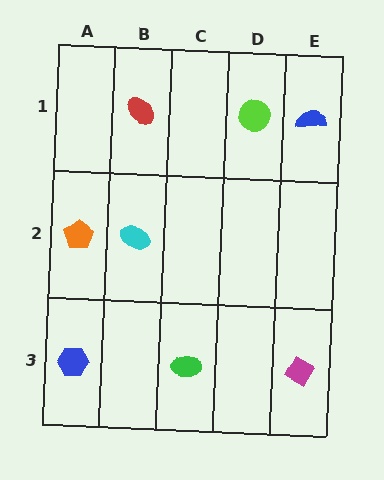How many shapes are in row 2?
2 shapes.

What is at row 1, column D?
A lime circle.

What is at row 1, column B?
A red ellipse.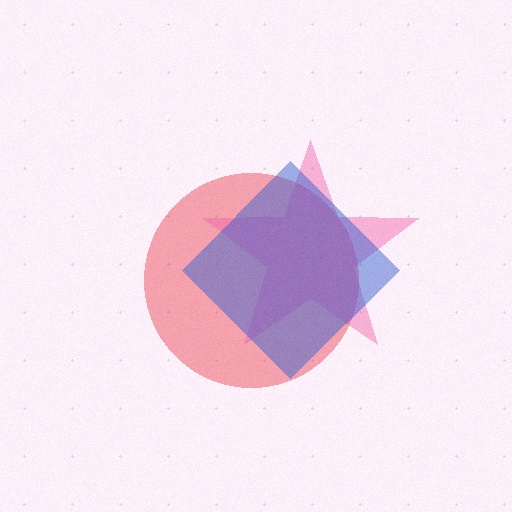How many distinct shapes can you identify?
There are 3 distinct shapes: a red circle, a pink star, a blue diamond.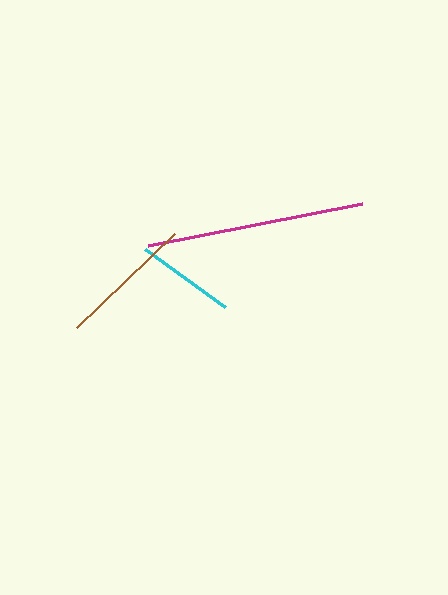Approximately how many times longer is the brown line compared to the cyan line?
The brown line is approximately 1.4 times the length of the cyan line.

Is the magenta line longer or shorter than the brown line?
The magenta line is longer than the brown line.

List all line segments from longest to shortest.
From longest to shortest: magenta, brown, cyan.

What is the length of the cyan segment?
The cyan segment is approximately 99 pixels long.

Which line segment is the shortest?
The cyan line is the shortest at approximately 99 pixels.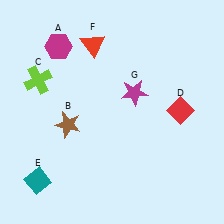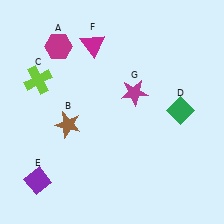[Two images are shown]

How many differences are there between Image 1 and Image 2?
There are 3 differences between the two images.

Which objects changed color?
D changed from red to green. E changed from teal to purple. F changed from red to magenta.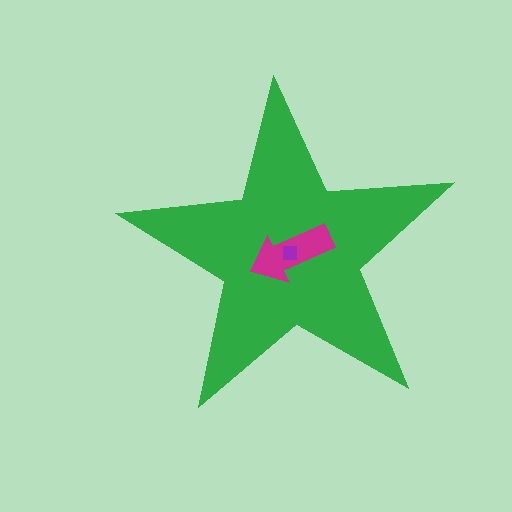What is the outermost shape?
The green star.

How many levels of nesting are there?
3.